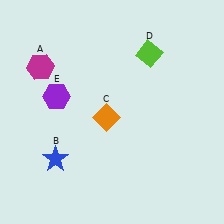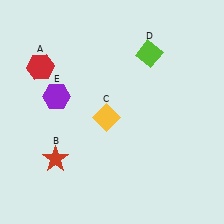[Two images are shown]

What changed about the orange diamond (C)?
In Image 1, C is orange. In Image 2, it changed to yellow.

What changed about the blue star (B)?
In Image 1, B is blue. In Image 2, it changed to red.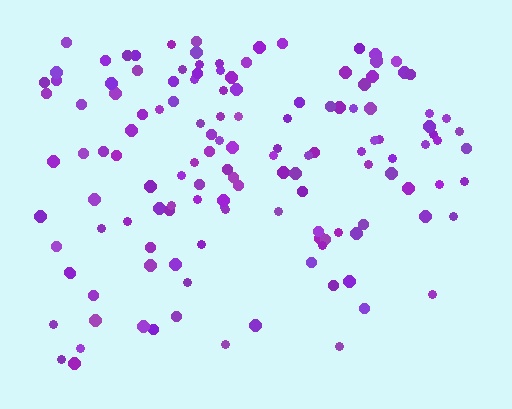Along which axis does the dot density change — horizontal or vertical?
Vertical.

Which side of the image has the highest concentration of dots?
The top.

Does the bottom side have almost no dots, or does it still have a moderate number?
Still a moderate number, just noticeably fewer than the top.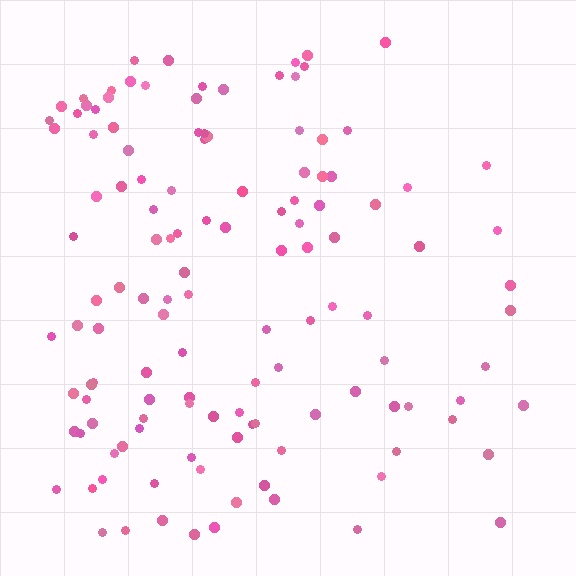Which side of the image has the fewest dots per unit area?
The right.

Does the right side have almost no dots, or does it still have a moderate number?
Still a moderate number, just noticeably fewer than the left.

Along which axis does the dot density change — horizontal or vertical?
Horizontal.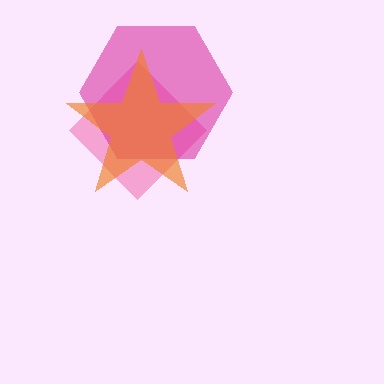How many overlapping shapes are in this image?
There are 3 overlapping shapes in the image.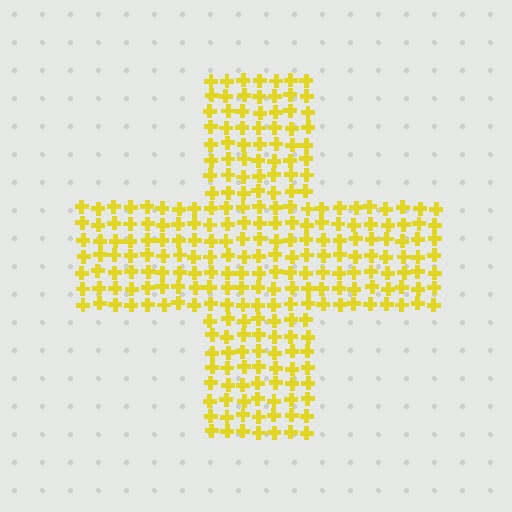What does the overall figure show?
The overall figure shows a cross.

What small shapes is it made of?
It is made of small crosses.